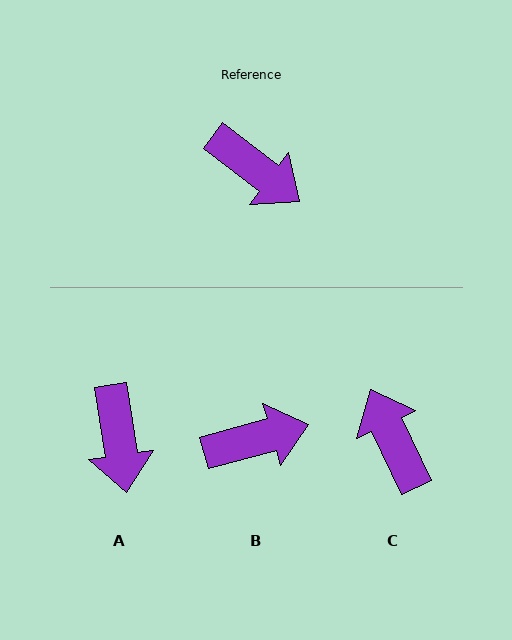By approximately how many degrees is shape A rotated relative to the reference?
Approximately 44 degrees clockwise.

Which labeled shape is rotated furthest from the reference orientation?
C, about 153 degrees away.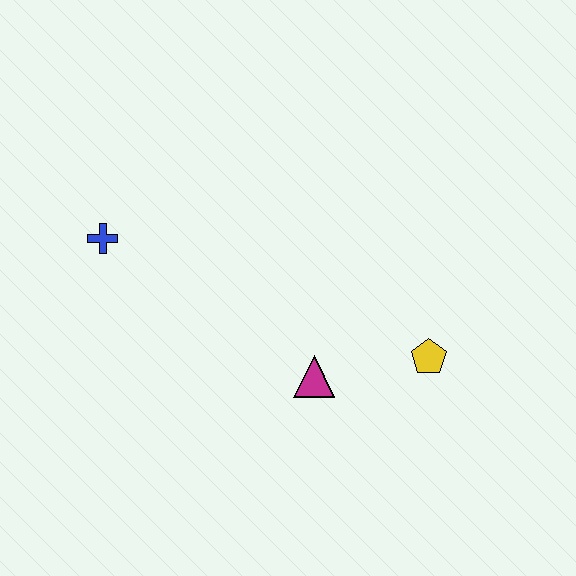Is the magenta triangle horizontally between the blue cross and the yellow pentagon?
Yes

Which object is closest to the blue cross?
The magenta triangle is closest to the blue cross.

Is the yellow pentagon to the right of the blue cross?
Yes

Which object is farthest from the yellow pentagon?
The blue cross is farthest from the yellow pentagon.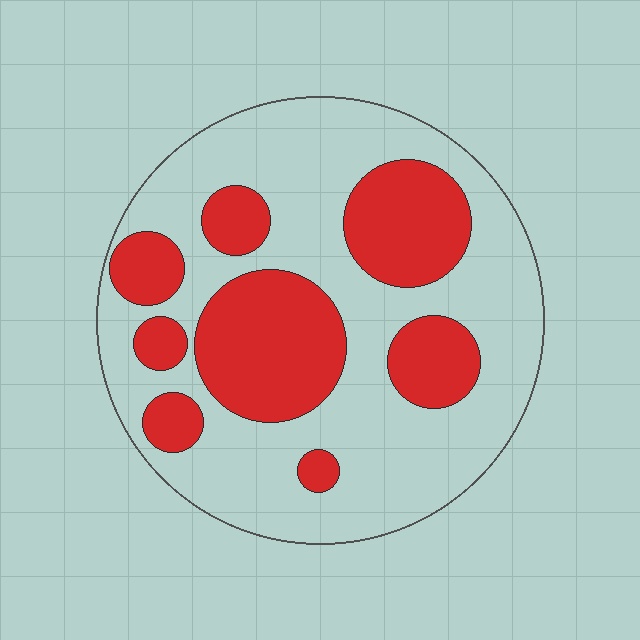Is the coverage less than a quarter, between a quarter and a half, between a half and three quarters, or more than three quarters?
Between a quarter and a half.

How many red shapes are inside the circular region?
8.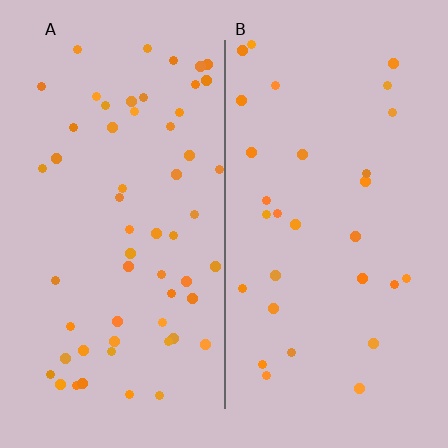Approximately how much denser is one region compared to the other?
Approximately 1.9× — region A over region B.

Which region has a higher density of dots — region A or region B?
A (the left).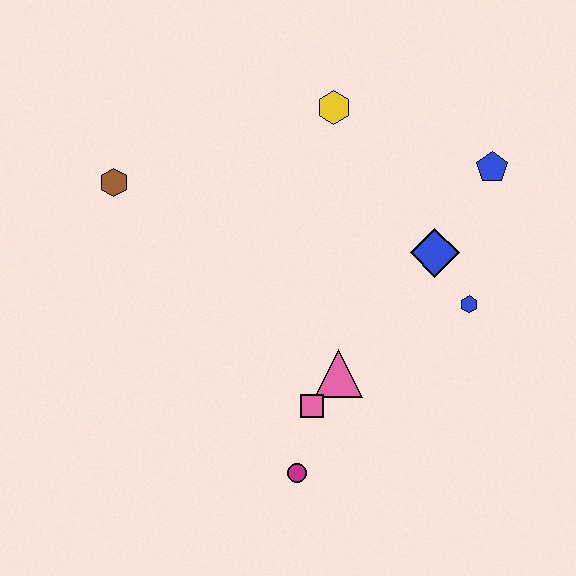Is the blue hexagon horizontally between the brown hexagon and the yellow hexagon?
No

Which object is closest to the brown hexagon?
The yellow hexagon is closest to the brown hexagon.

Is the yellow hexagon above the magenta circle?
Yes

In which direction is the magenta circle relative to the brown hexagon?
The magenta circle is below the brown hexagon.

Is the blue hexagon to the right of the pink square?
Yes